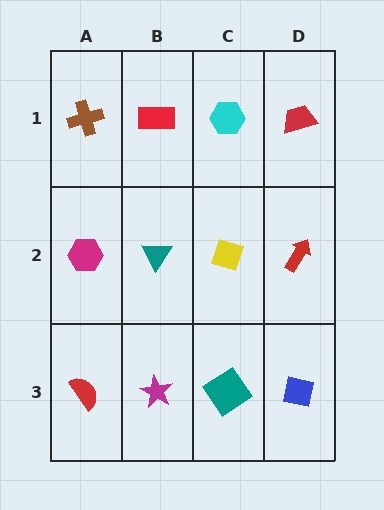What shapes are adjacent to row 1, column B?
A teal triangle (row 2, column B), a brown cross (row 1, column A), a cyan hexagon (row 1, column C).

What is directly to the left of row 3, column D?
A teal diamond.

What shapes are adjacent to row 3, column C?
A yellow diamond (row 2, column C), a magenta star (row 3, column B), a blue square (row 3, column D).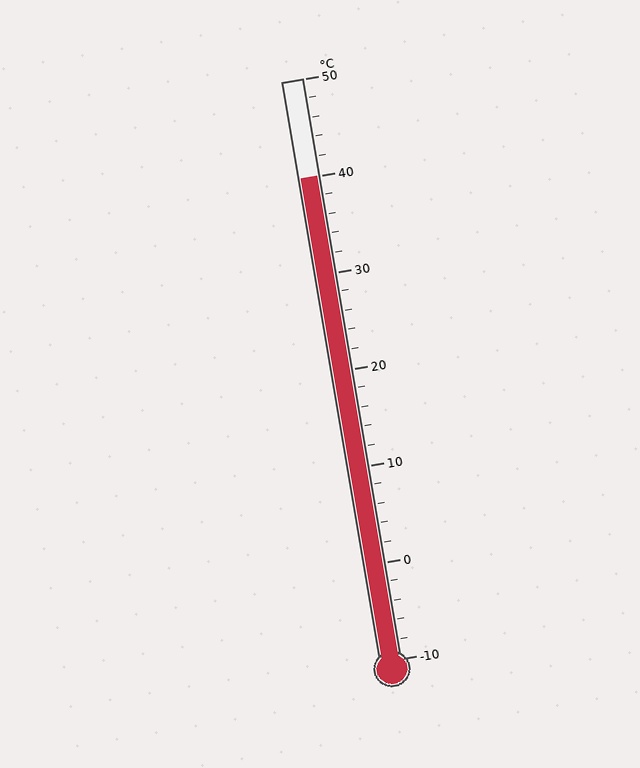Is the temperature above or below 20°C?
The temperature is above 20°C.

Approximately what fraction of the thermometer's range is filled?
The thermometer is filled to approximately 85% of its range.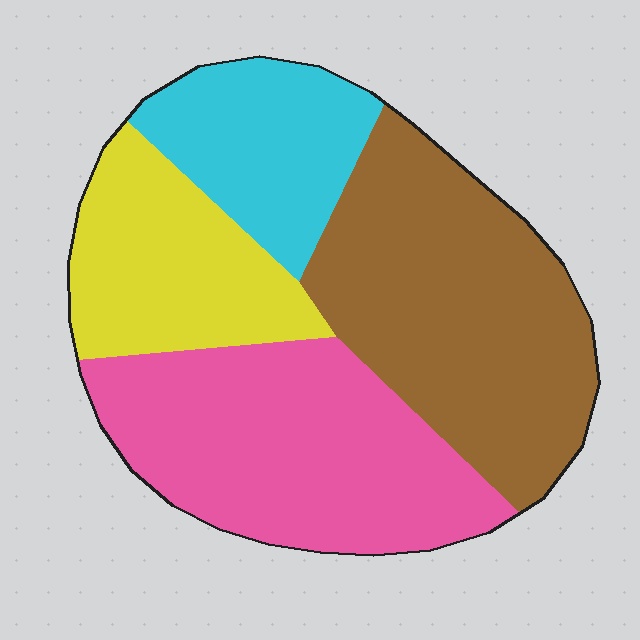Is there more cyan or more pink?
Pink.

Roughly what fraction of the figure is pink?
Pink takes up about one third (1/3) of the figure.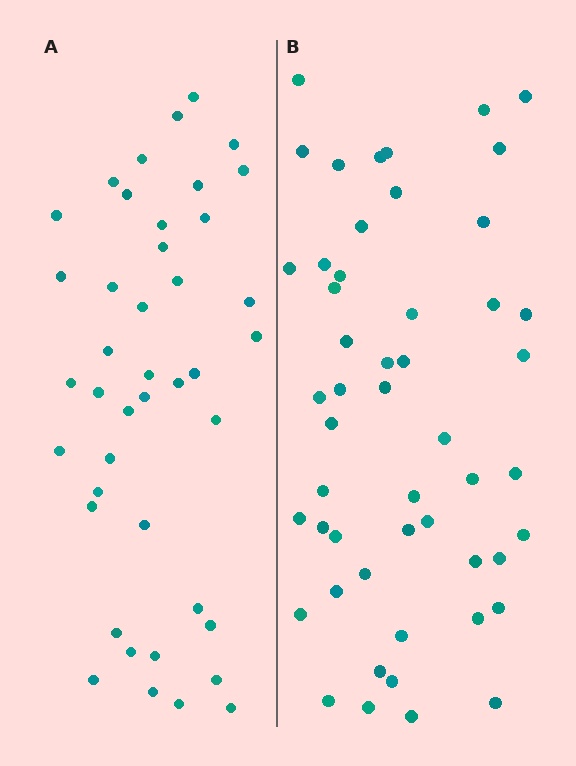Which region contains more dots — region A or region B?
Region B (the right region) has more dots.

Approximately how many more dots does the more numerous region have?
Region B has roughly 8 or so more dots than region A.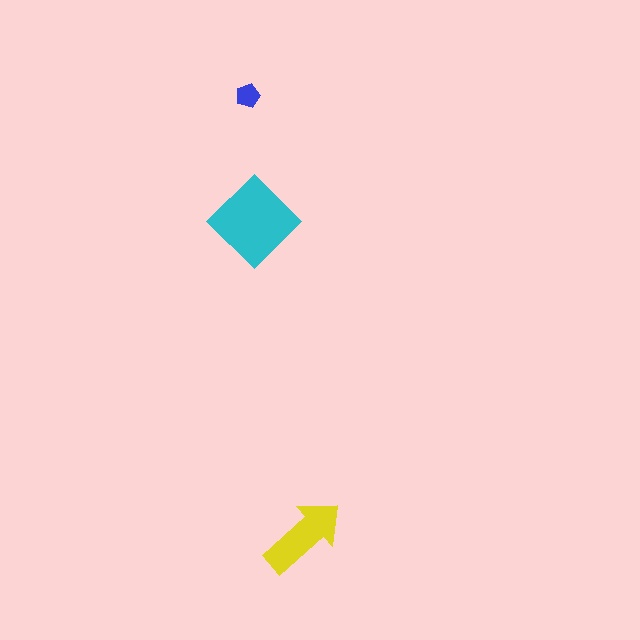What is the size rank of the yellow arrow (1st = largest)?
2nd.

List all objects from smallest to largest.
The blue pentagon, the yellow arrow, the cyan diamond.